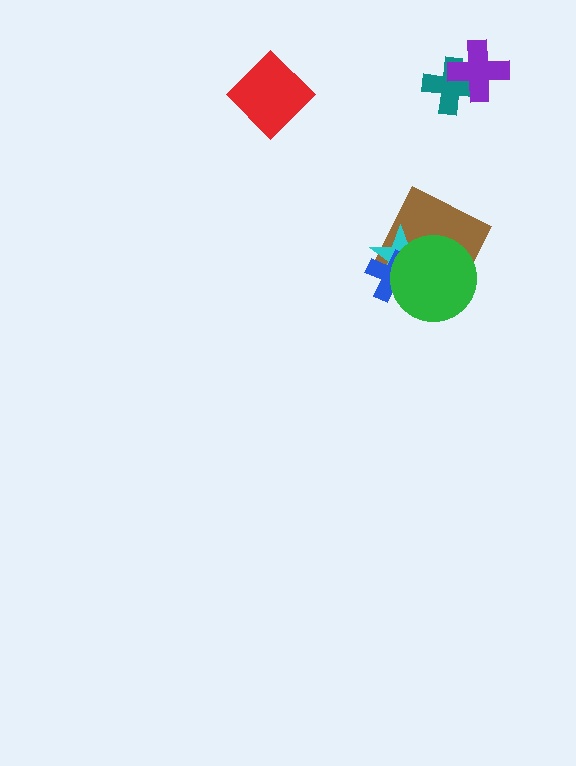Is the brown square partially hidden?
Yes, it is partially covered by another shape.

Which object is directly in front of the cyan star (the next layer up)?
The blue cross is directly in front of the cyan star.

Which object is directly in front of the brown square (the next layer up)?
The cyan star is directly in front of the brown square.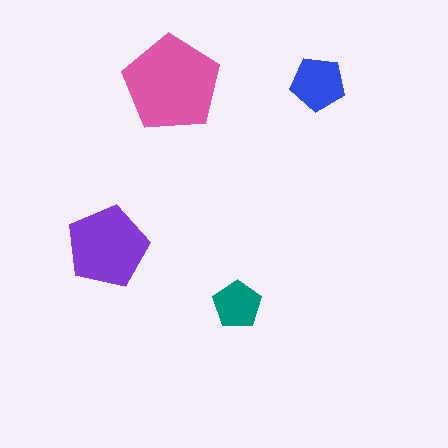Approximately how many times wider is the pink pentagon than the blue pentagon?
About 2 times wider.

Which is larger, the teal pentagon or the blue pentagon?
The blue one.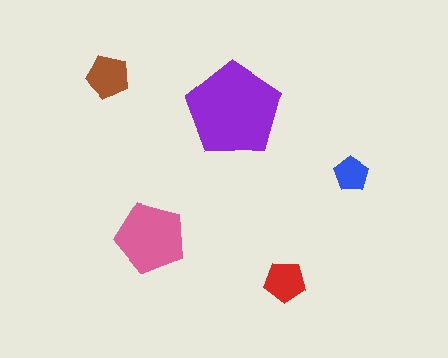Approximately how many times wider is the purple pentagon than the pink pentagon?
About 1.5 times wider.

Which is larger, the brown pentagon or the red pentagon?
The brown one.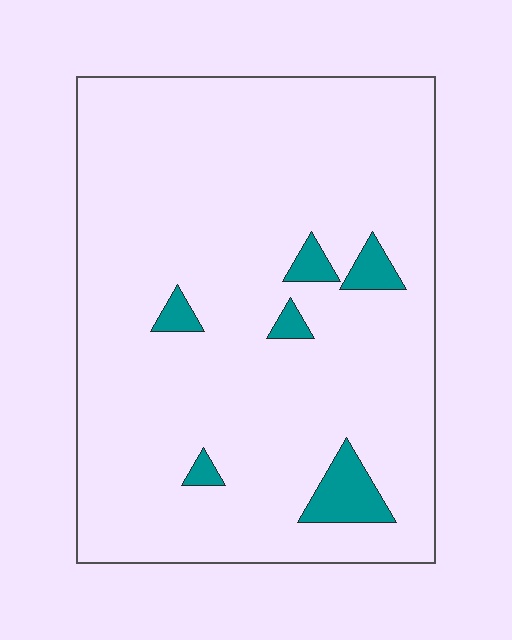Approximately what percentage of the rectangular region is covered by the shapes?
Approximately 5%.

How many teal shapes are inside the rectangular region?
6.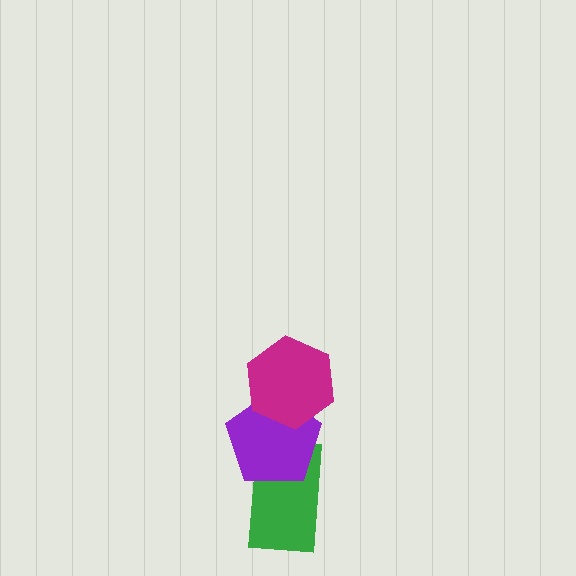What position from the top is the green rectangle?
The green rectangle is 3rd from the top.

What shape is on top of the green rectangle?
The purple pentagon is on top of the green rectangle.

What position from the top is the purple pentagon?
The purple pentagon is 2nd from the top.